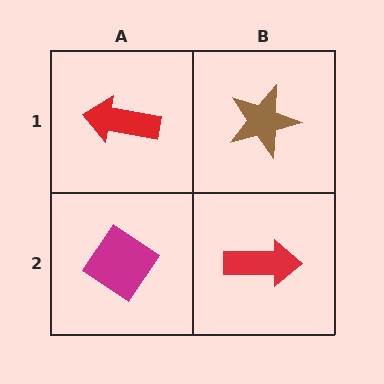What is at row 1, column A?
A red arrow.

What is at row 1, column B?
A brown star.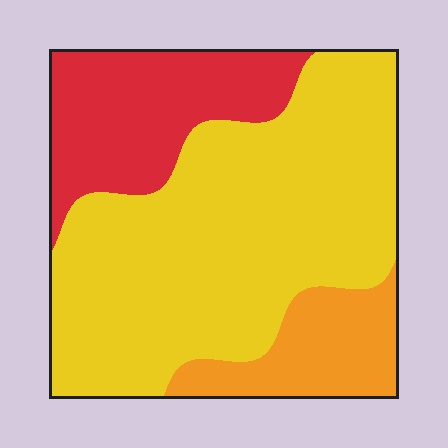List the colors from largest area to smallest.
From largest to smallest: yellow, red, orange.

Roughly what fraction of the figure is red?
Red takes up between a sixth and a third of the figure.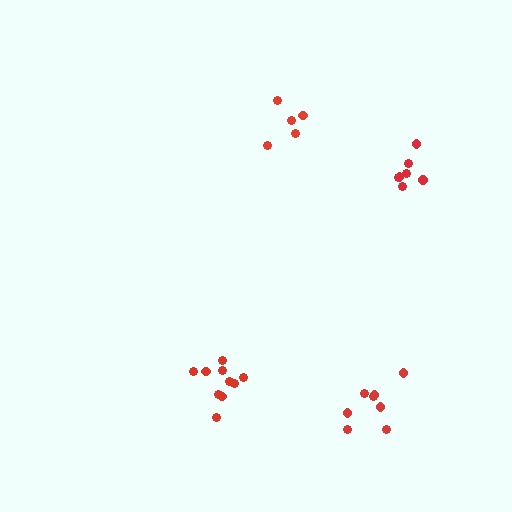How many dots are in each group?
Group 1: 8 dots, Group 2: 10 dots, Group 3: 7 dots, Group 4: 5 dots (30 total).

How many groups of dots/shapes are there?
There are 4 groups.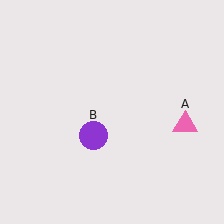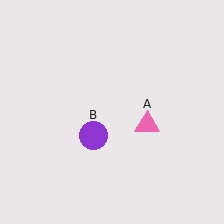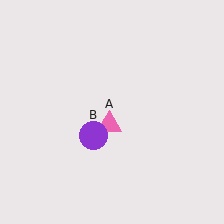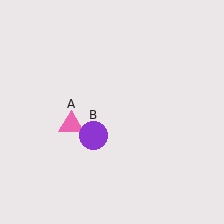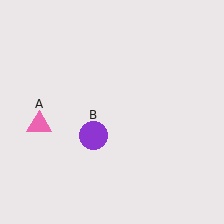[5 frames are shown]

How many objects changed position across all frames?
1 object changed position: pink triangle (object A).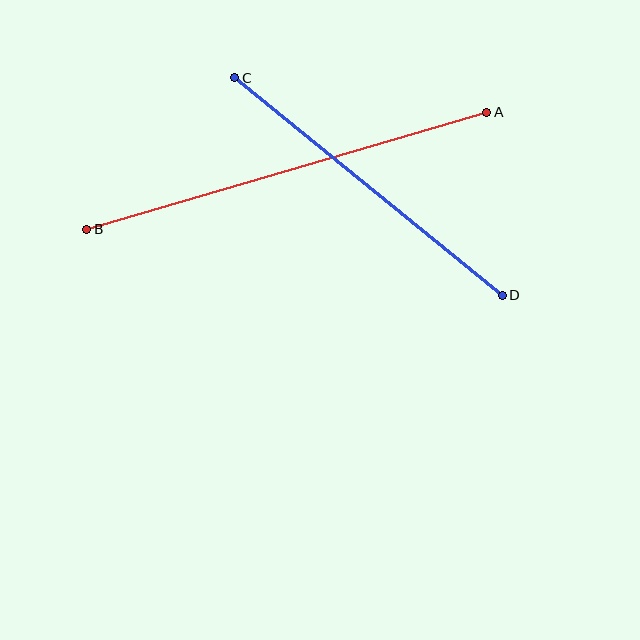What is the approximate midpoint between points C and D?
The midpoint is at approximately (368, 186) pixels.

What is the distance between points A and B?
The distance is approximately 417 pixels.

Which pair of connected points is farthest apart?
Points A and B are farthest apart.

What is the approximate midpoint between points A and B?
The midpoint is at approximately (287, 171) pixels.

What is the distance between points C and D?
The distance is approximately 345 pixels.